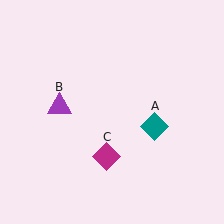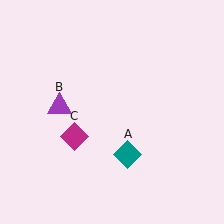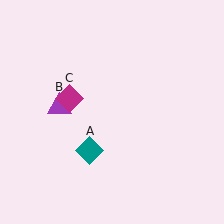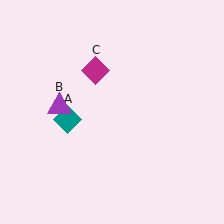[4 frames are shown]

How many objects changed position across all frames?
2 objects changed position: teal diamond (object A), magenta diamond (object C).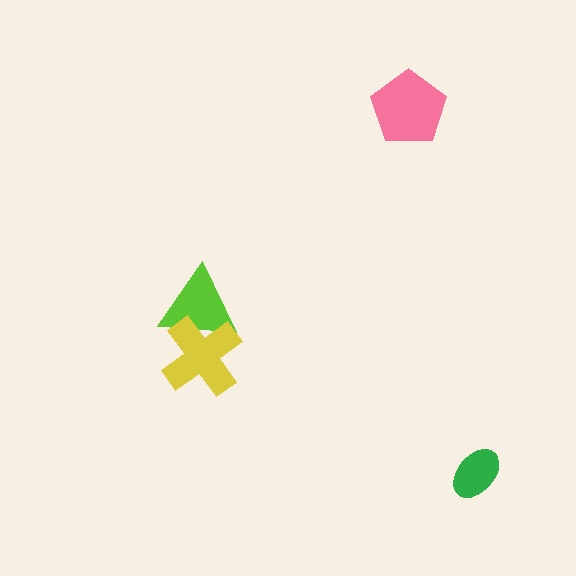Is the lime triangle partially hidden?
Yes, it is partially covered by another shape.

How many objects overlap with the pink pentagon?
0 objects overlap with the pink pentagon.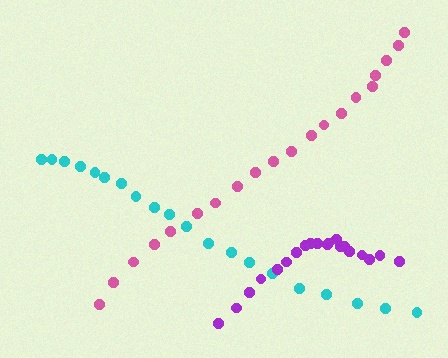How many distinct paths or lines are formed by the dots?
There are 3 distinct paths.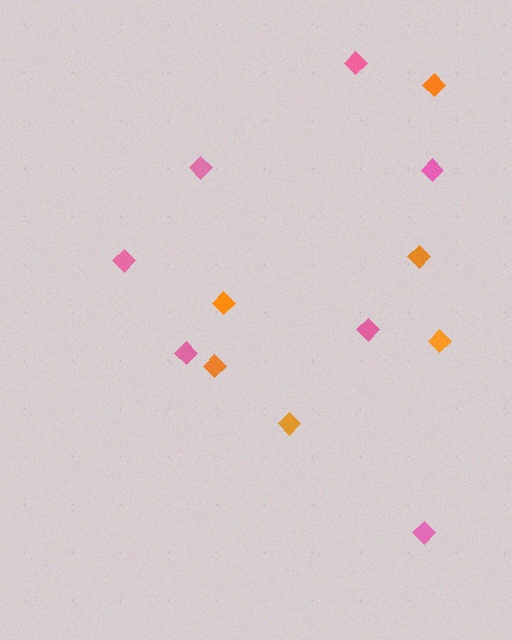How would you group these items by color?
There are 2 groups: one group of pink diamonds (7) and one group of orange diamonds (6).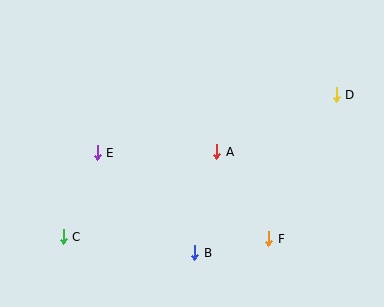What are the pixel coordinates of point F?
Point F is at (269, 239).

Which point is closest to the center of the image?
Point A at (217, 152) is closest to the center.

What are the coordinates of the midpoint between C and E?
The midpoint between C and E is at (80, 195).